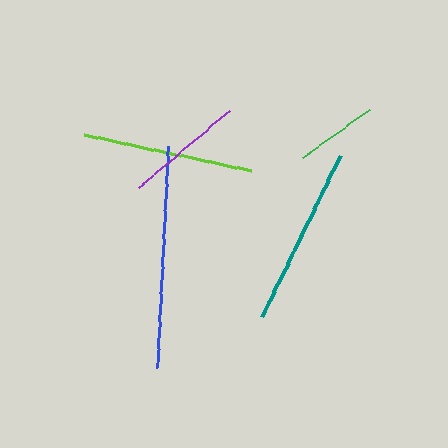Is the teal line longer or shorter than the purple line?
The teal line is longer than the purple line.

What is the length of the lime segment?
The lime segment is approximately 171 pixels long.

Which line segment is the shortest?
The green line is the shortest at approximately 82 pixels.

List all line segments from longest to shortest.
From longest to shortest: blue, teal, lime, purple, green.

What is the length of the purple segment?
The purple segment is approximately 121 pixels long.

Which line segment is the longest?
The blue line is the longest at approximately 221 pixels.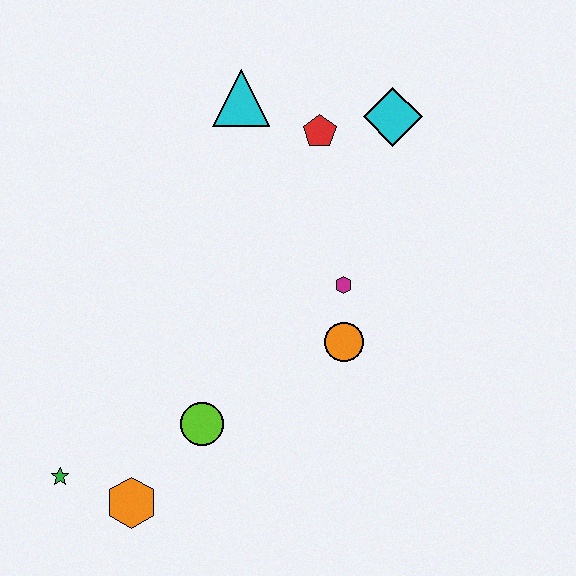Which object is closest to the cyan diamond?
The red pentagon is closest to the cyan diamond.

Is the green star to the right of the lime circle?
No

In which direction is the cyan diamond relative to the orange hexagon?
The cyan diamond is above the orange hexagon.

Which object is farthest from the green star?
The cyan diamond is farthest from the green star.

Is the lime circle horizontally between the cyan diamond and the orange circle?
No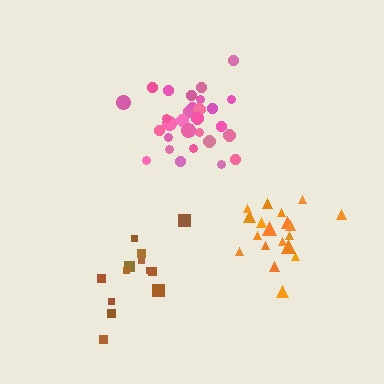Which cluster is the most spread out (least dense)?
Brown.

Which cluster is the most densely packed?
Pink.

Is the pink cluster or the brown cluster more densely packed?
Pink.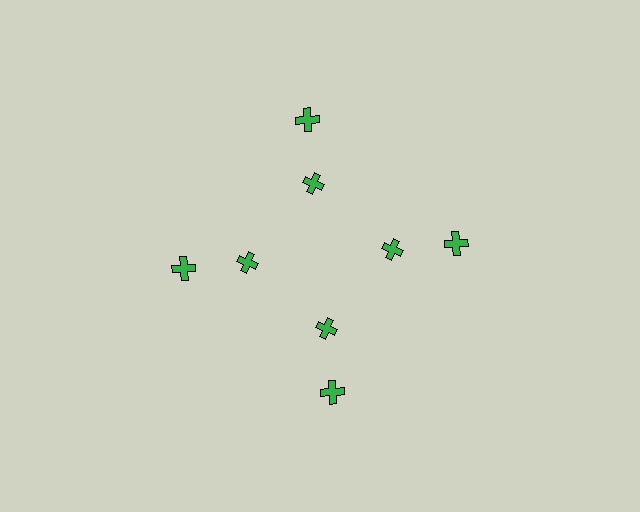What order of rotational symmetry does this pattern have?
This pattern has 4-fold rotational symmetry.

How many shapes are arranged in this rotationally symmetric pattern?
There are 8 shapes, arranged in 4 groups of 2.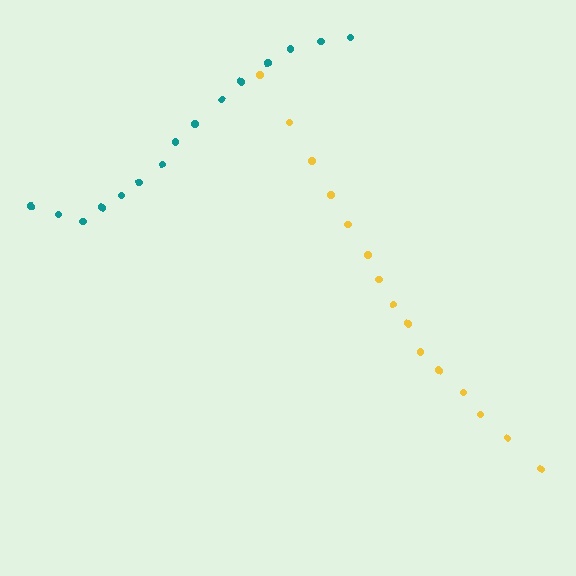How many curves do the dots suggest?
There are 2 distinct paths.